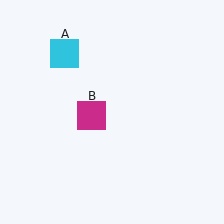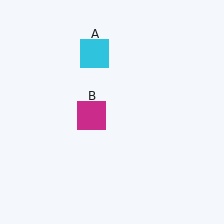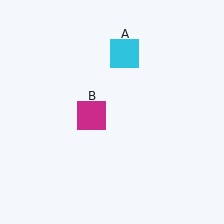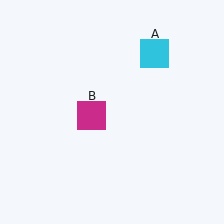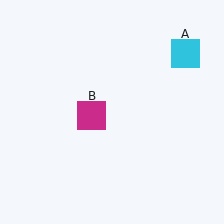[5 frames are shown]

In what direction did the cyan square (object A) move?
The cyan square (object A) moved right.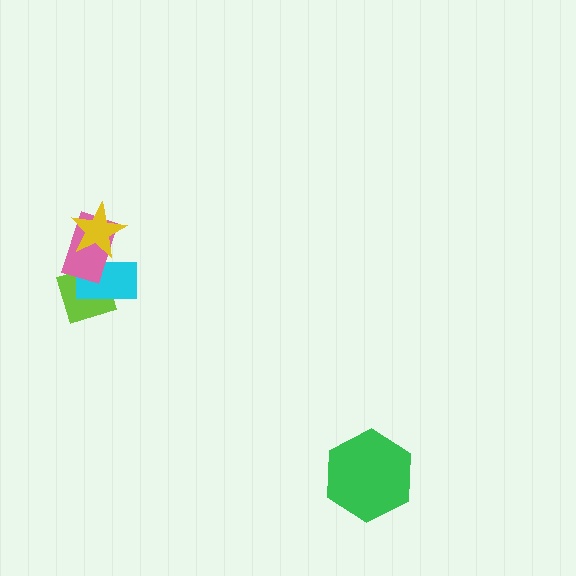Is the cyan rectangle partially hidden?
Yes, it is partially covered by another shape.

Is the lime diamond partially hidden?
Yes, it is partially covered by another shape.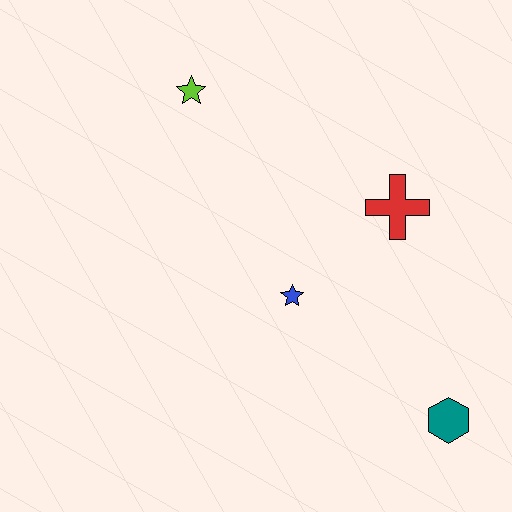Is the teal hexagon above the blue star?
No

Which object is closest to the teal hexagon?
The blue star is closest to the teal hexagon.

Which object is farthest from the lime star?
The teal hexagon is farthest from the lime star.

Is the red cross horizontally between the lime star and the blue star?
No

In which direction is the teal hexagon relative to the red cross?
The teal hexagon is below the red cross.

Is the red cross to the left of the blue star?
No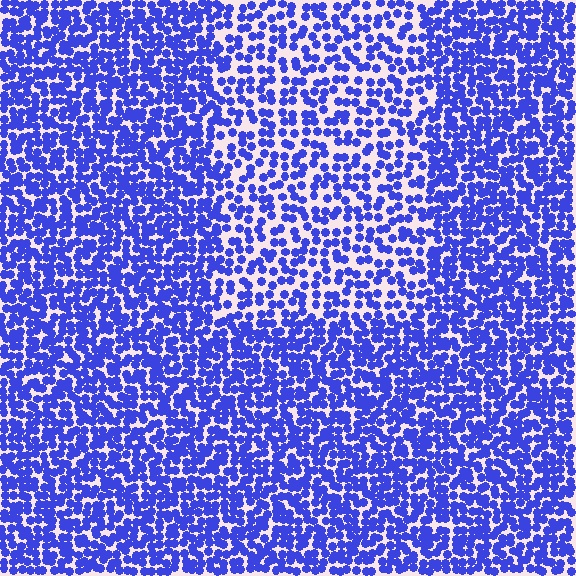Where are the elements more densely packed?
The elements are more densely packed outside the rectangle boundary.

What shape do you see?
I see a rectangle.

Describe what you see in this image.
The image contains small blue elements arranged at two different densities. A rectangle-shaped region is visible where the elements are less densely packed than the surrounding area.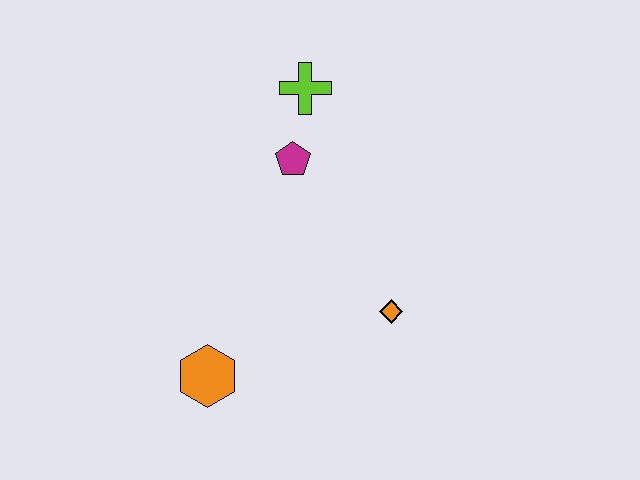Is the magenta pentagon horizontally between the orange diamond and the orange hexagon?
Yes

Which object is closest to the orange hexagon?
The orange diamond is closest to the orange hexagon.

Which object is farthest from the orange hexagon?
The lime cross is farthest from the orange hexagon.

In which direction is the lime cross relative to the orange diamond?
The lime cross is above the orange diamond.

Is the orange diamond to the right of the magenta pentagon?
Yes